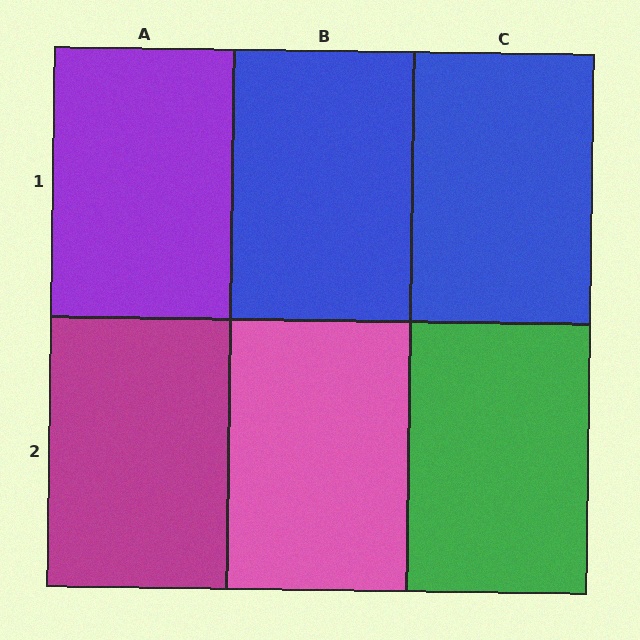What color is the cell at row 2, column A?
Magenta.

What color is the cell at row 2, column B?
Pink.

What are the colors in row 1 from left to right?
Purple, blue, blue.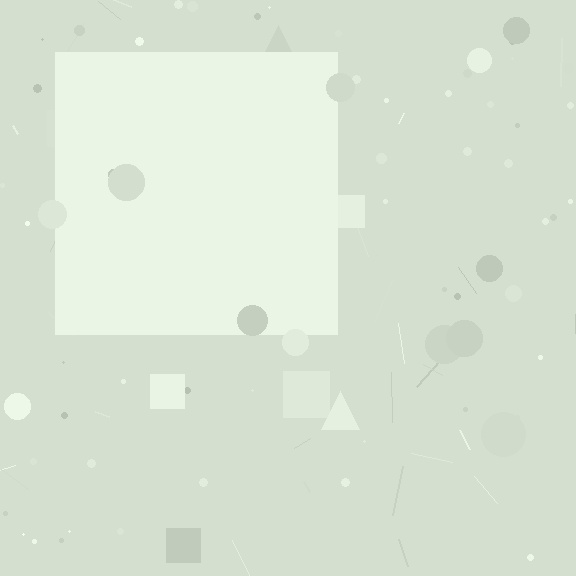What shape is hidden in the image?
A square is hidden in the image.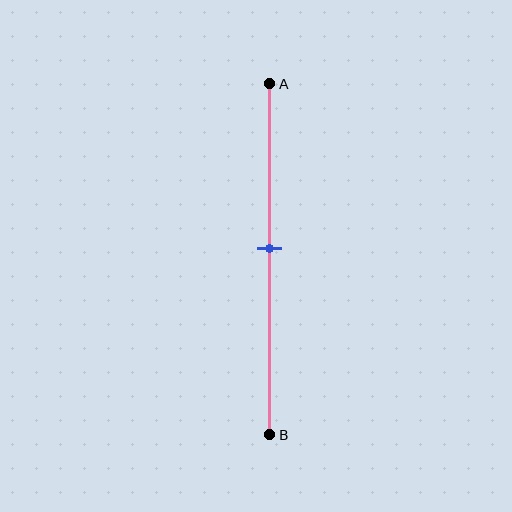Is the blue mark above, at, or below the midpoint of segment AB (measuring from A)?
The blue mark is above the midpoint of segment AB.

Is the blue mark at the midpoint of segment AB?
No, the mark is at about 45% from A, not at the 50% midpoint.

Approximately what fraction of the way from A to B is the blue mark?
The blue mark is approximately 45% of the way from A to B.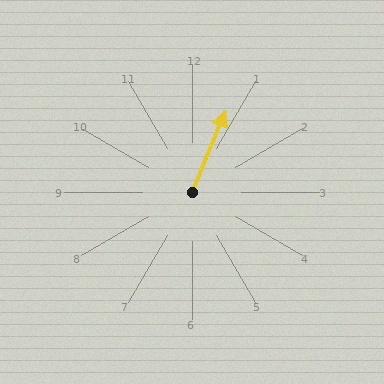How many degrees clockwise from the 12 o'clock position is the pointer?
Approximately 22 degrees.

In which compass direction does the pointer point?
North.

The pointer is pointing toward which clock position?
Roughly 1 o'clock.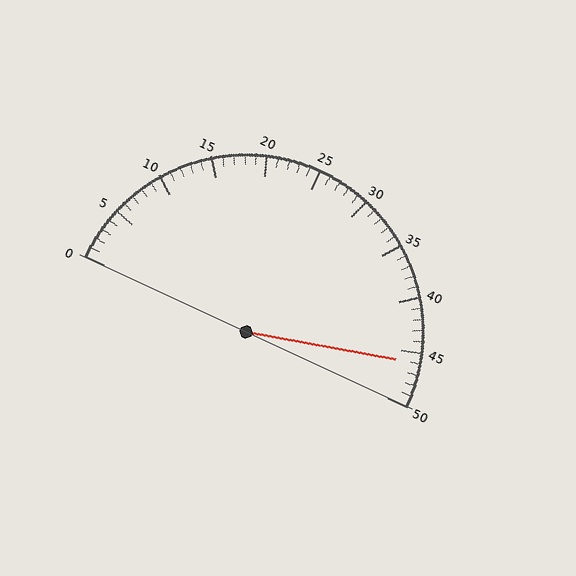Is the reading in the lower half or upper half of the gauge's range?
The reading is in the upper half of the range (0 to 50).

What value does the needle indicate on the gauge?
The needle indicates approximately 46.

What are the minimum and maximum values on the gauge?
The gauge ranges from 0 to 50.